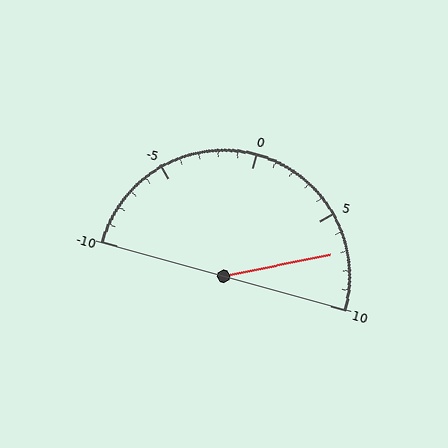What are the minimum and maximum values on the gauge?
The gauge ranges from -10 to 10.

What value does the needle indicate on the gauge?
The needle indicates approximately 7.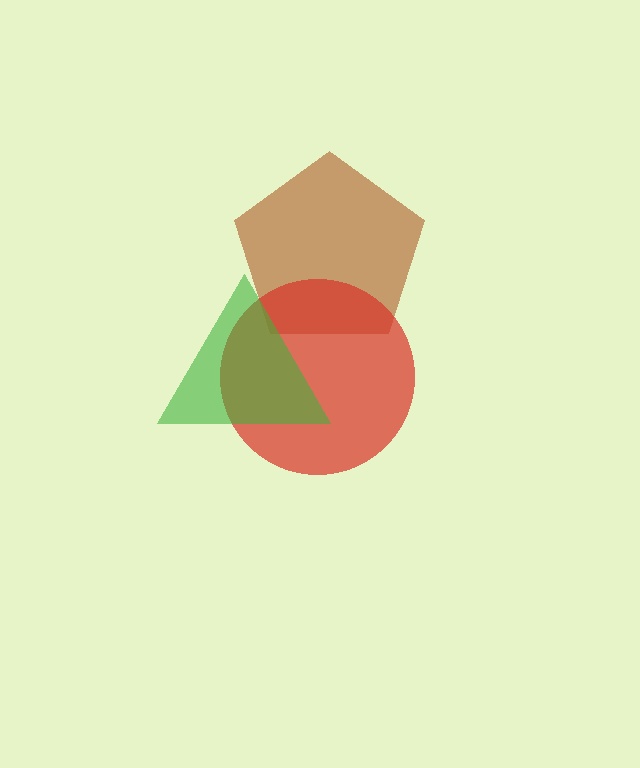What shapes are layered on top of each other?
The layered shapes are: a brown pentagon, a red circle, a green triangle.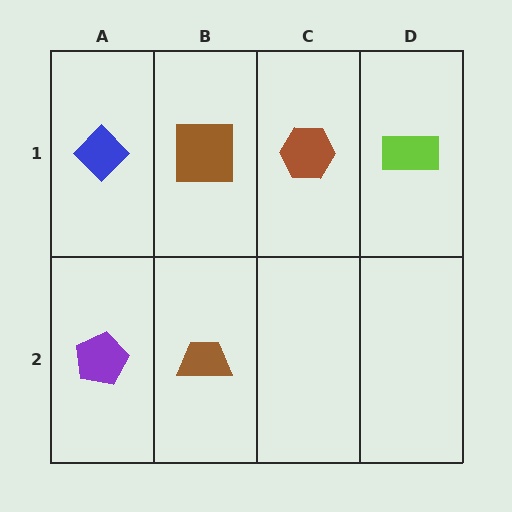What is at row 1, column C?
A brown hexagon.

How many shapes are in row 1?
4 shapes.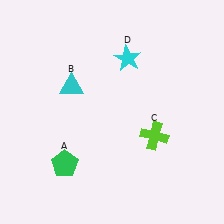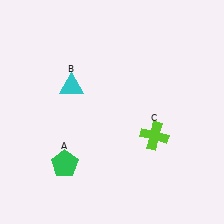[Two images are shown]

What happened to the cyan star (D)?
The cyan star (D) was removed in Image 2. It was in the top-right area of Image 1.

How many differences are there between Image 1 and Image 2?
There is 1 difference between the two images.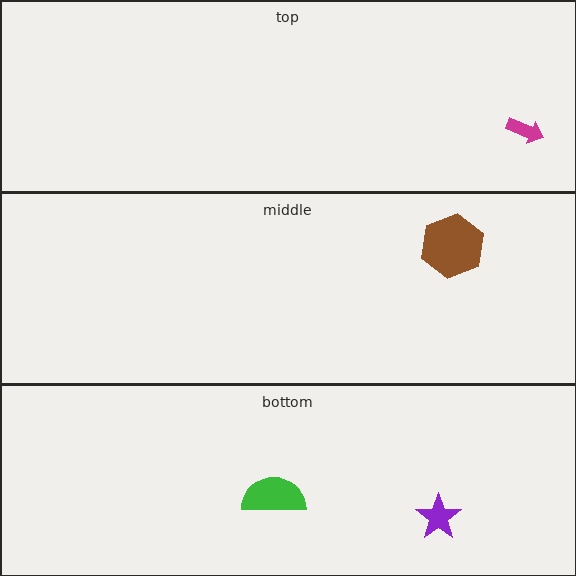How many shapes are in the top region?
1.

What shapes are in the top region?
The magenta arrow.